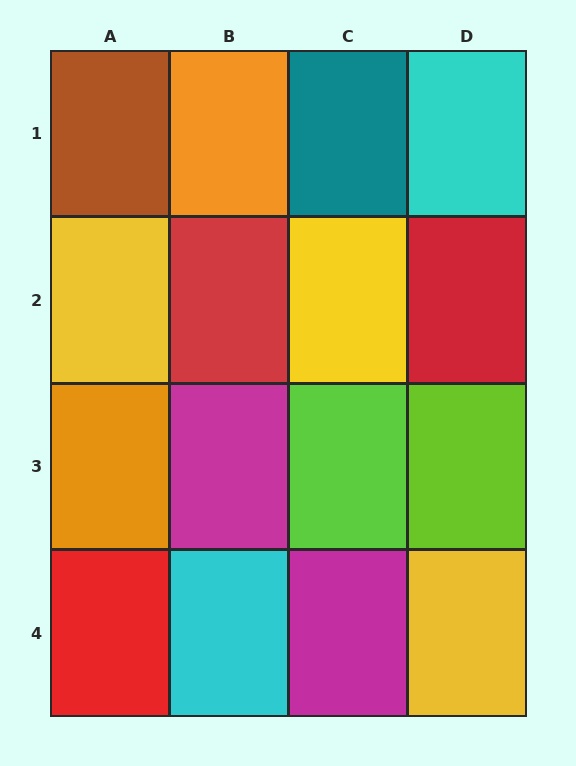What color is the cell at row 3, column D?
Lime.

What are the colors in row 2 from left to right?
Yellow, red, yellow, red.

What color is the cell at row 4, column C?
Magenta.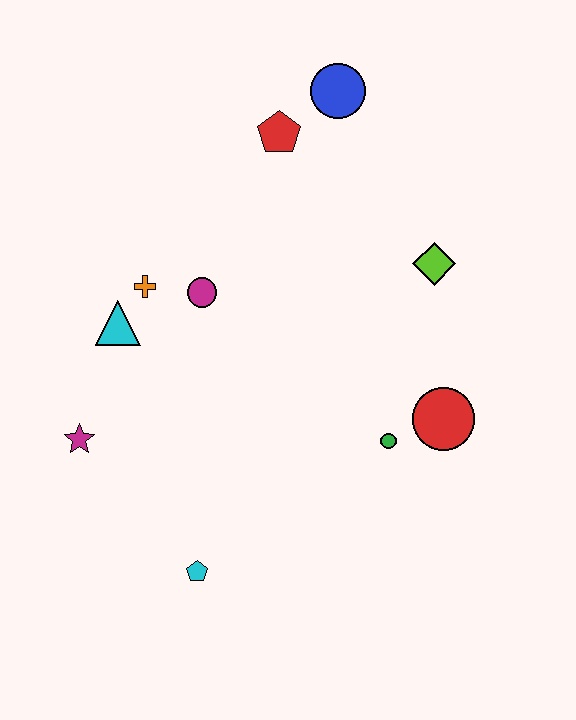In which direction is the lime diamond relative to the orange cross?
The lime diamond is to the right of the orange cross.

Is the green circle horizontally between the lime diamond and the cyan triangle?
Yes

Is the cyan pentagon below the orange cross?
Yes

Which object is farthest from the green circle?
The blue circle is farthest from the green circle.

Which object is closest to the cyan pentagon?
The magenta star is closest to the cyan pentagon.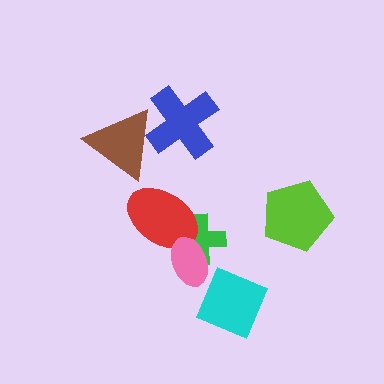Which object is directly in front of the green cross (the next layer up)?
The red ellipse is directly in front of the green cross.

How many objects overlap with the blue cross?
1 object overlaps with the blue cross.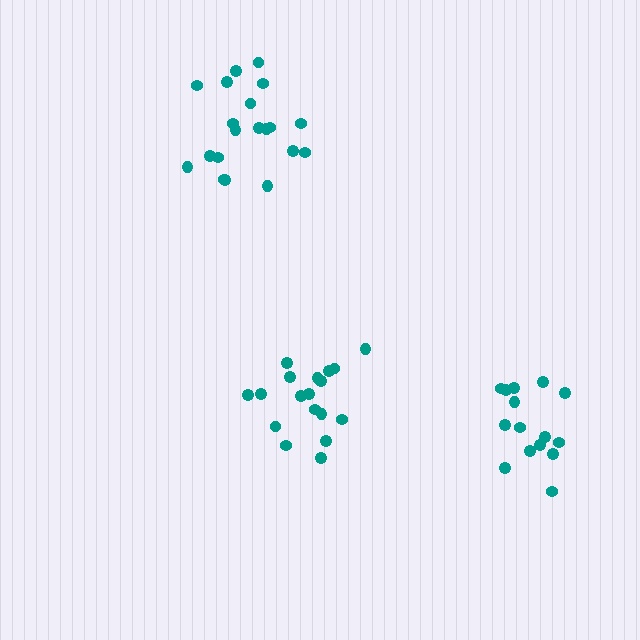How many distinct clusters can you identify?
There are 3 distinct clusters.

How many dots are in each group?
Group 1: 15 dots, Group 2: 18 dots, Group 3: 20 dots (53 total).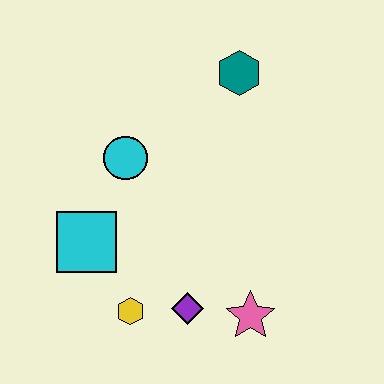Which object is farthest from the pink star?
The teal hexagon is farthest from the pink star.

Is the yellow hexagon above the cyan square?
No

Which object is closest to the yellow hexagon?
The purple diamond is closest to the yellow hexagon.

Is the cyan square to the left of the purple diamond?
Yes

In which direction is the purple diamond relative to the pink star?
The purple diamond is to the left of the pink star.